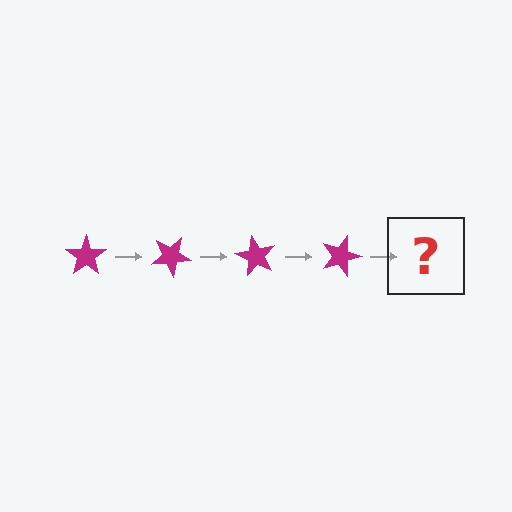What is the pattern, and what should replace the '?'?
The pattern is that the star rotates 30 degrees each step. The '?' should be a magenta star rotated 120 degrees.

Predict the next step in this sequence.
The next step is a magenta star rotated 120 degrees.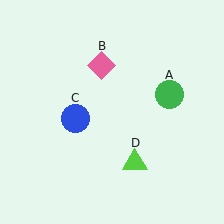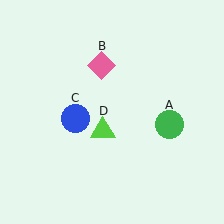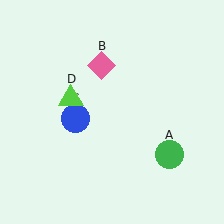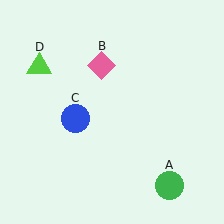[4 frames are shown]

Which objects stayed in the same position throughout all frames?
Pink diamond (object B) and blue circle (object C) remained stationary.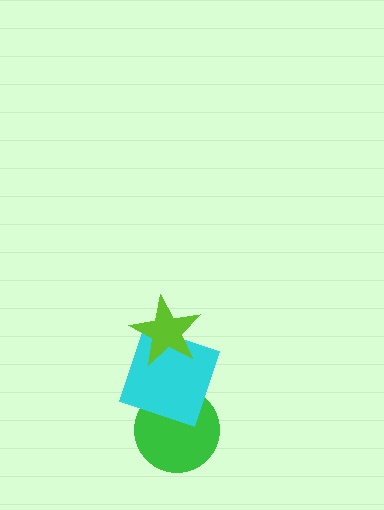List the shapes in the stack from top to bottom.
From top to bottom: the lime star, the cyan square, the green circle.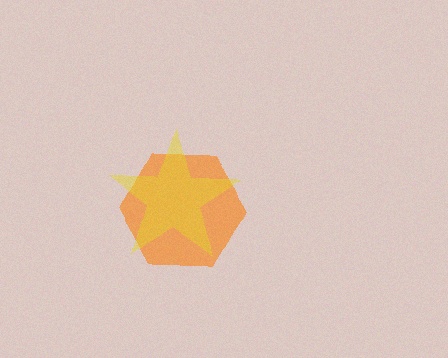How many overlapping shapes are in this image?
There are 2 overlapping shapes in the image.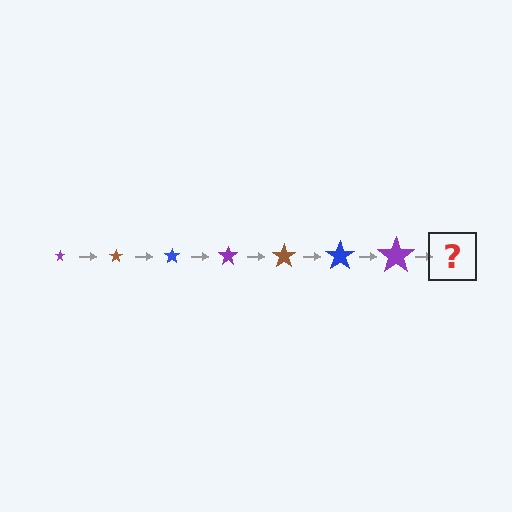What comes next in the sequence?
The next element should be a brown star, larger than the previous one.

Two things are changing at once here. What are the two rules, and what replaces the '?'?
The two rules are that the star grows larger each step and the color cycles through purple, brown, and blue. The '?' should be a brown star, larger than the previous one.